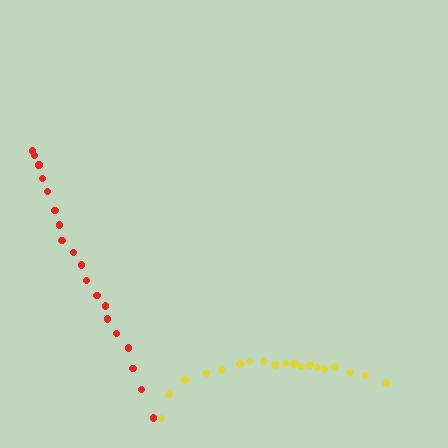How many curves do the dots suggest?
There are 2 distinct paths.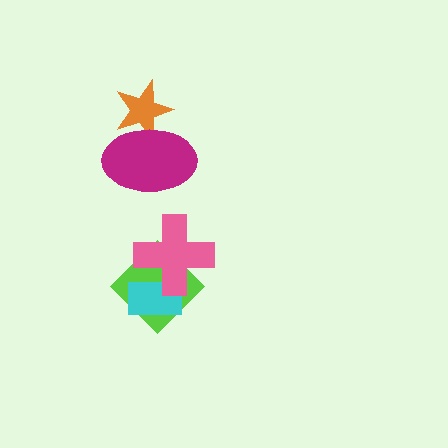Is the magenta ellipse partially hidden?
No, no other shape covers it.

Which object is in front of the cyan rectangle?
The pink cross is in front of the cyan rectangle.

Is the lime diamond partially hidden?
Yes, it is partially covered by another shape.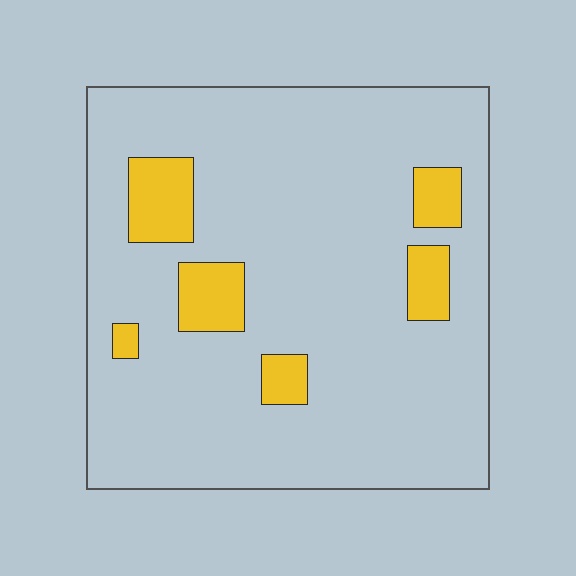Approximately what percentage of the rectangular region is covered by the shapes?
Approximately 10%.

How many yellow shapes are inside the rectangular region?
6.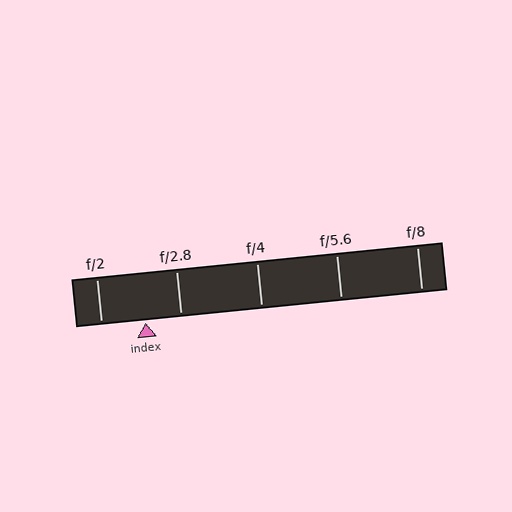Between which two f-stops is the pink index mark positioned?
The index mark is between f/2 and f/2.8.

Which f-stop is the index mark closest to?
The index mark is closest to f/2.8.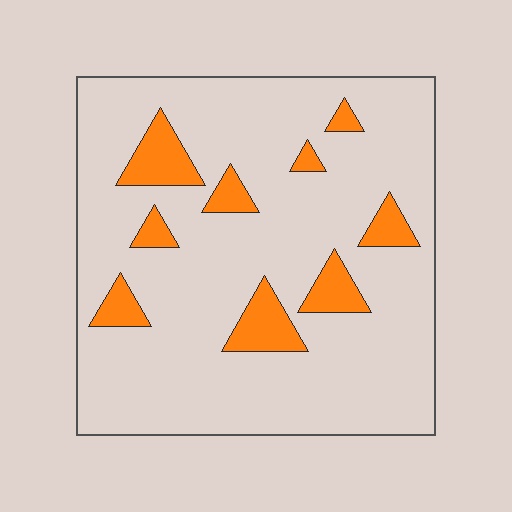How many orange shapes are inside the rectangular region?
9.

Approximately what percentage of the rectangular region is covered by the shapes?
Approximately 15%.